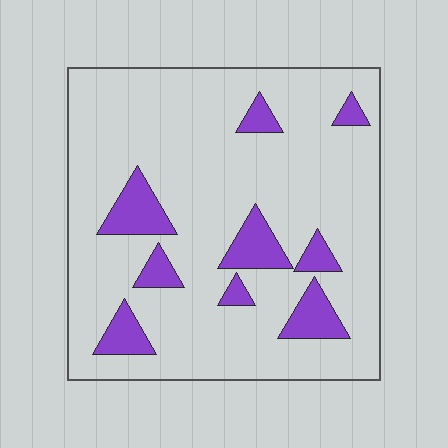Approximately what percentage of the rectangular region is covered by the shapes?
Approximately 15%.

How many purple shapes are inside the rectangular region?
9.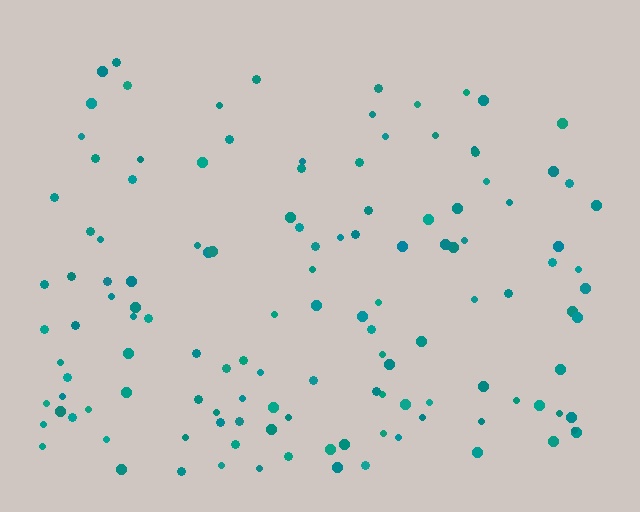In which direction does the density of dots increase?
From top to bottom, with the bottom side densest.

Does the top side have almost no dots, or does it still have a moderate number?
Still a moderate number, just noticeably fewer than the bottom.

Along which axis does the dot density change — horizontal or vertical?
Vertical.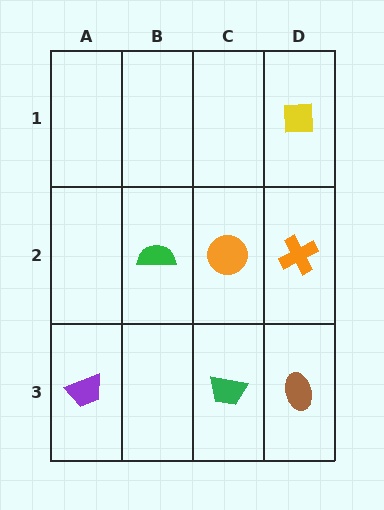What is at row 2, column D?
An orange cross.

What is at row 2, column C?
An orange circle.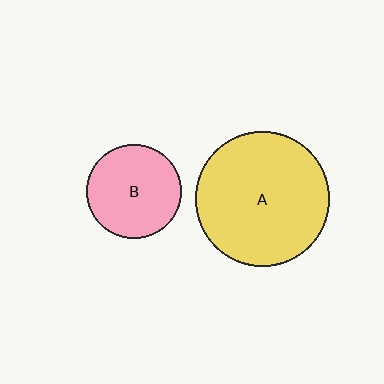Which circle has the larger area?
Circle A (yellow).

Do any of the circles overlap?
No, none of the circles overlap.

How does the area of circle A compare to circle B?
Approximately 2.0 times.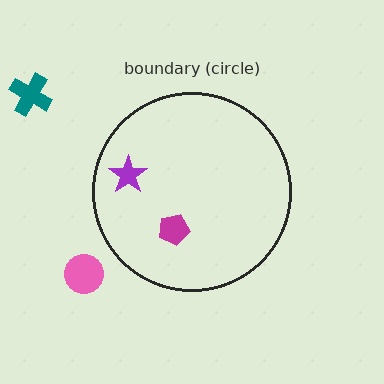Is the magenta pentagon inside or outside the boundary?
Inside.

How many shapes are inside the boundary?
2 inside, 2 outside.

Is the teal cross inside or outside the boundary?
Outside.